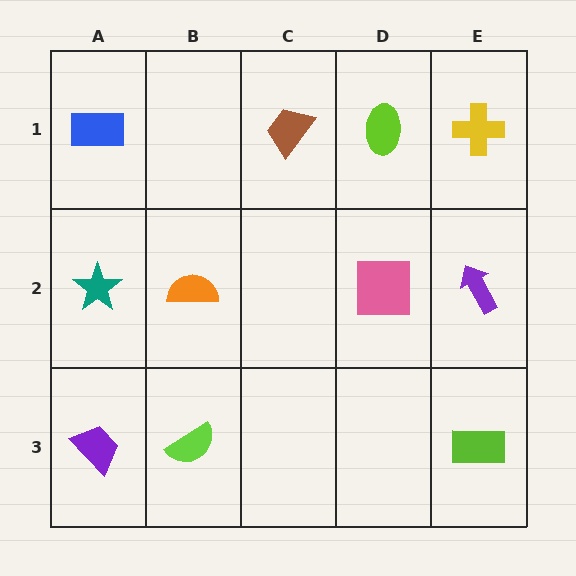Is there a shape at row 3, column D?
No, that cell is empty.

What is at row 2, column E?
A purple arrow.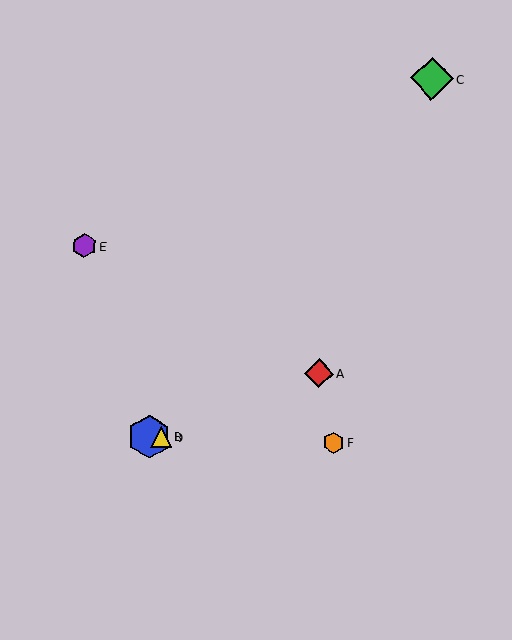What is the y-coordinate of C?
Object C is at y≈79.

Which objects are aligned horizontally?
Objects B, D, F are aligned horizontally.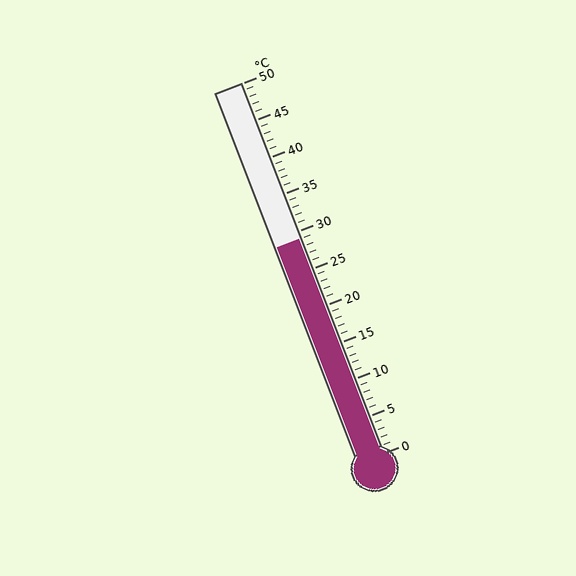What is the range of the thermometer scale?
The thermometer scale ranges from 0°C to 50°C.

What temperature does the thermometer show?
The thermometer shows approximately 29°C.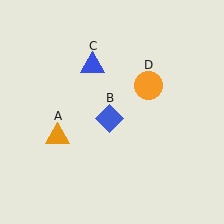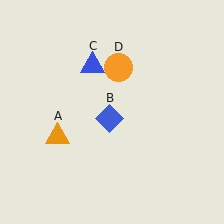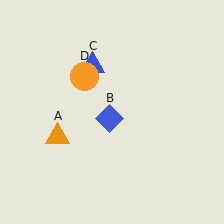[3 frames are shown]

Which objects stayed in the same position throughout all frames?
Orange triangle (object A) and blue diamond (object B) and blue triangle (object C) remained stationary.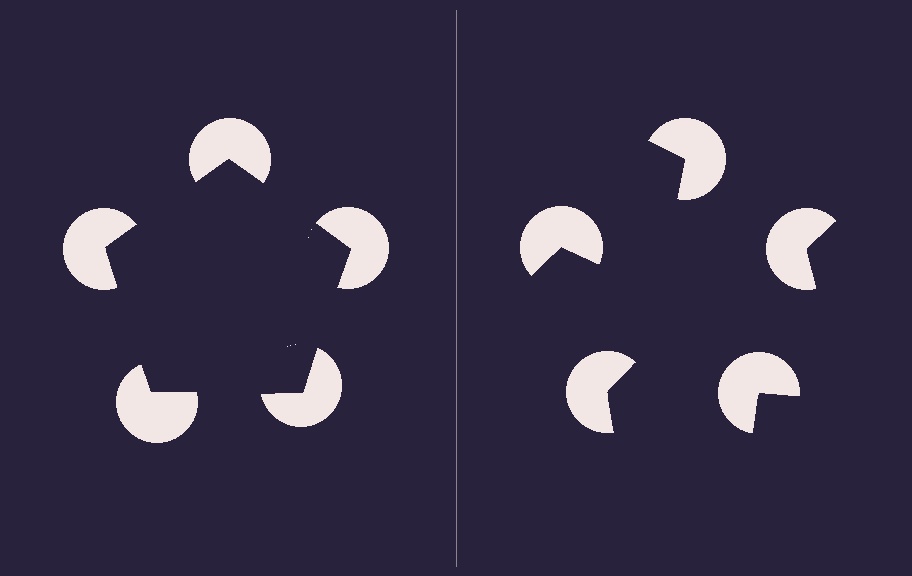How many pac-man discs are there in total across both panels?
10 — 5 on each side.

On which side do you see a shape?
An illusory pentagon appears on the left side. On the right side the wedge cuts are rotated, so no coherent shape forms.